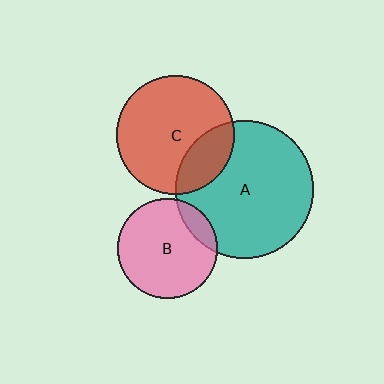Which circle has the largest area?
Circle A (teal).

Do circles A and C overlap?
Yes.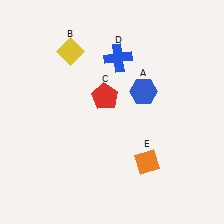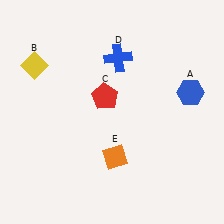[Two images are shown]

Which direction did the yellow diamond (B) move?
The yellow diamond (B) moved left.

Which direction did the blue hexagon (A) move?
The blue hexagon (A) moved right.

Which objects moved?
The objects that moved are: the blue hexagon (A), the yellow diamond (B), the orange diamond (E).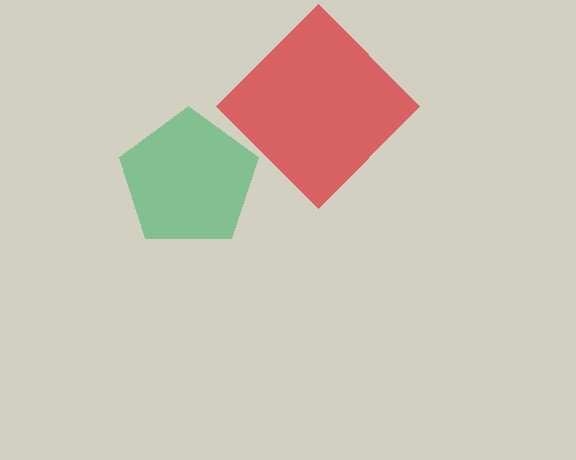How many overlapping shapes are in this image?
There are 2 overlapping shapes in the image.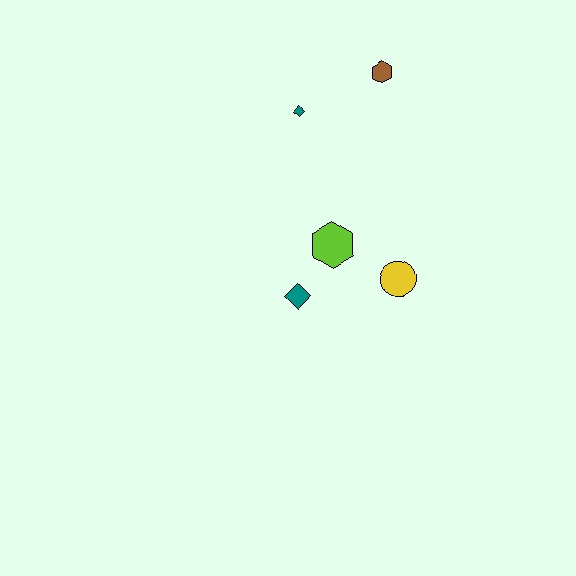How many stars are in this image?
There are no stars.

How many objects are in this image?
There are 5 objects.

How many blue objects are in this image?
There are no blue objects.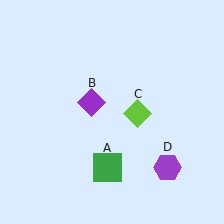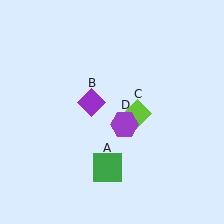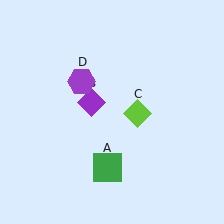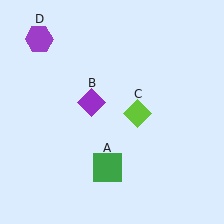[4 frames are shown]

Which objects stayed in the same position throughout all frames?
Green square (object A) and purple diamond (object B) and lime diamond (object C) remained stationary.